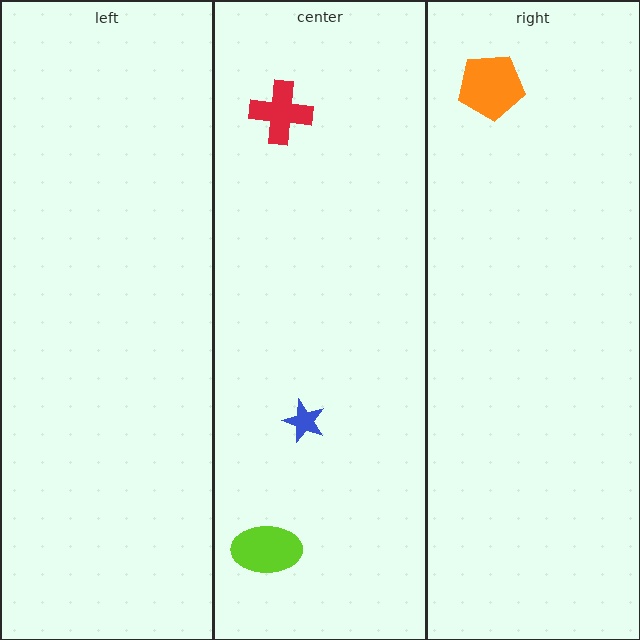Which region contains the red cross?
The center region.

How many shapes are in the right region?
1.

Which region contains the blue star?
The center region.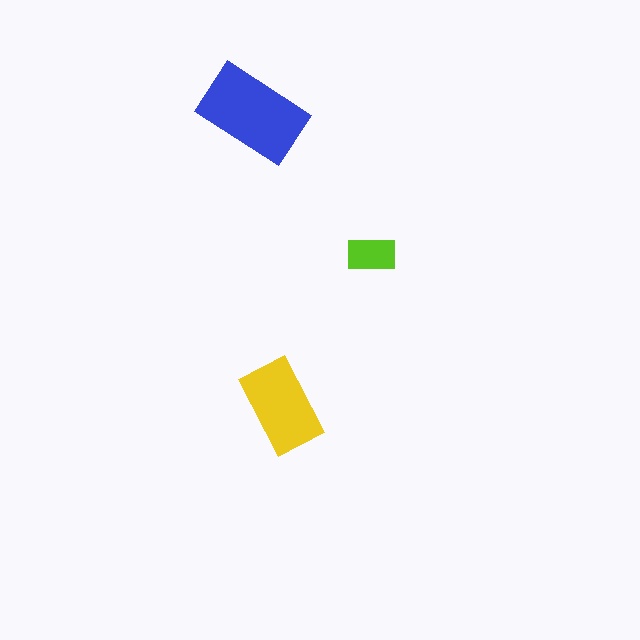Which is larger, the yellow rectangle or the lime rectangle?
The yellow one.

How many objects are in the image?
There are 3 objects in the image.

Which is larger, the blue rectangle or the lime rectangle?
The blue one.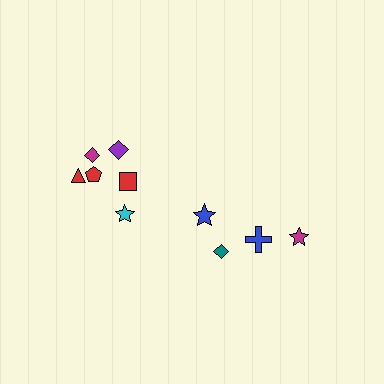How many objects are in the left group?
There are 6 objects.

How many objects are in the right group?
There are 4 objects.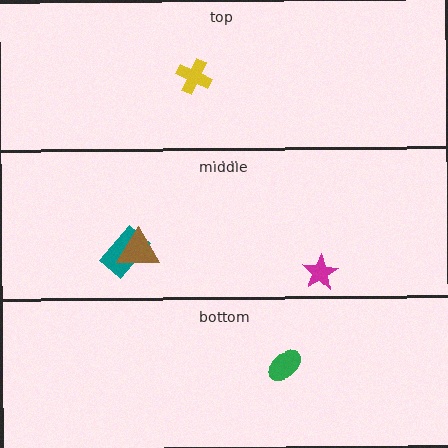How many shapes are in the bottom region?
1.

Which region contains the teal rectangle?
The middle region.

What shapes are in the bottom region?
The green ellipse.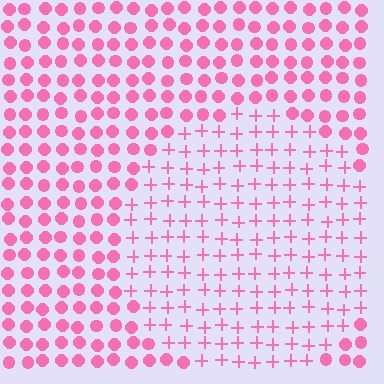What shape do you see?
I see a circle.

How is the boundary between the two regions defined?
The boundary is defined by a change in element shape: plus signs inside vs. circles outside. All elements share the same color and spacing.